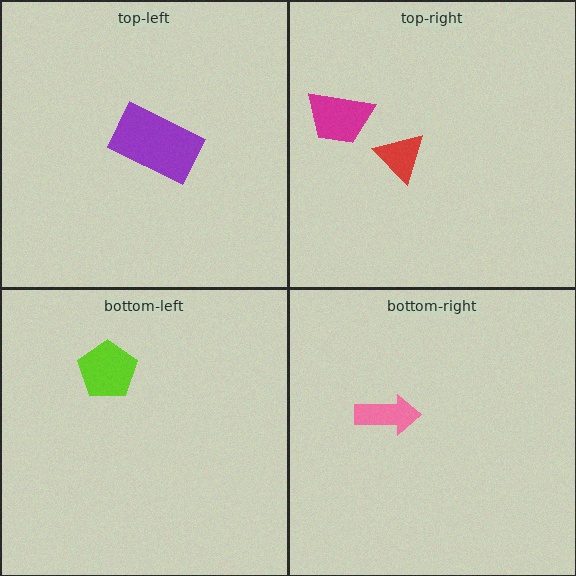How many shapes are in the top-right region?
2.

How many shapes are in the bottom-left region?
1.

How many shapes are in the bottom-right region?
1.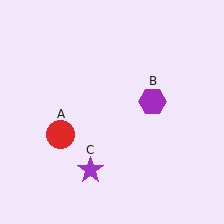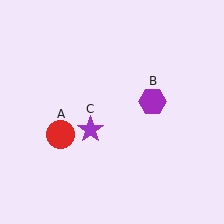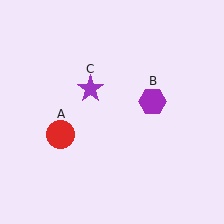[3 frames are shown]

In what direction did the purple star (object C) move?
The purple star (object C) moved up.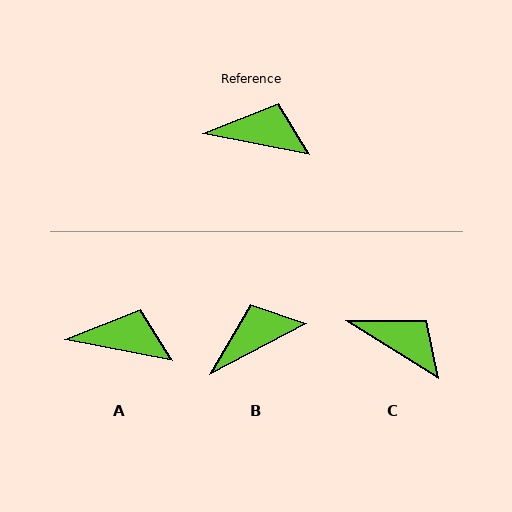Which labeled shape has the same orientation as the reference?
A.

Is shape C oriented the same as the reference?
No, it is off by about 21 degrees.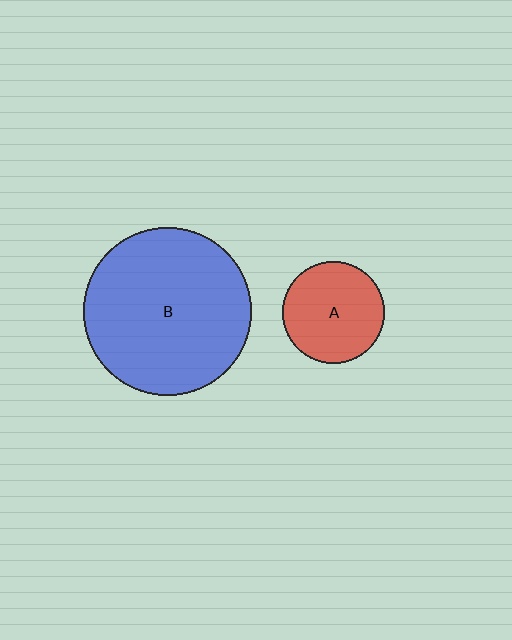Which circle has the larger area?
Circle B (blue).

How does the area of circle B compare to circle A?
Approximately 2.7 times.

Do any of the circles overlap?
No, none of the circles overlap.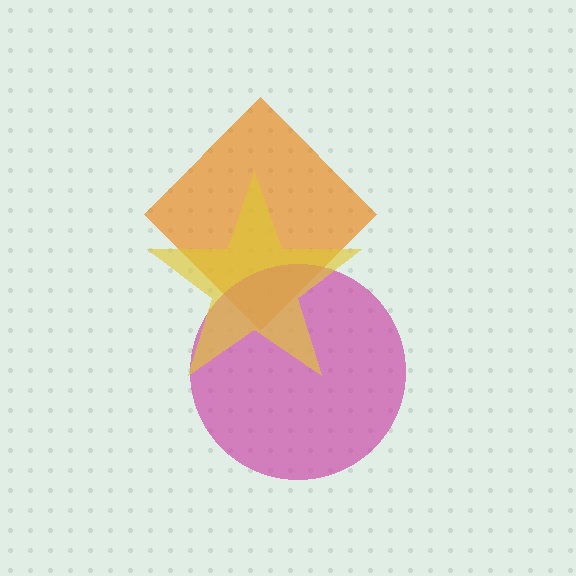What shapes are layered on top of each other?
The layered shapes are: an orange diamond, a magenta circle, a yellow star.